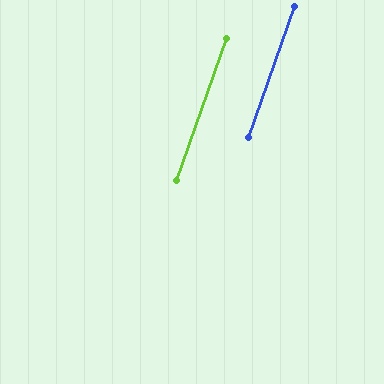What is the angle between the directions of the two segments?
Approximately 0 degrees.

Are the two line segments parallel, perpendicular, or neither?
Parallel — their directions differ by only 0.1°.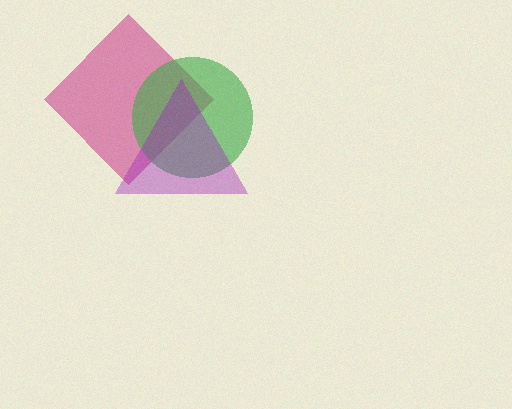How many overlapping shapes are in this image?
There are 3 overlapping shapes in the image.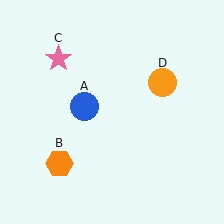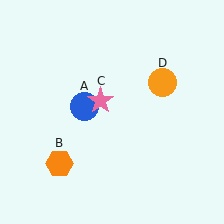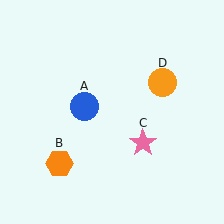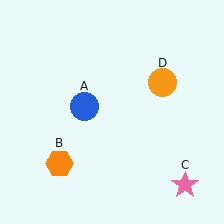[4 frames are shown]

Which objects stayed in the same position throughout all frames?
Blue circle (object A) and orange hexagon (object B) and orange circle (object D) remained stationary.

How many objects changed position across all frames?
1 object changed position: pink star (object C).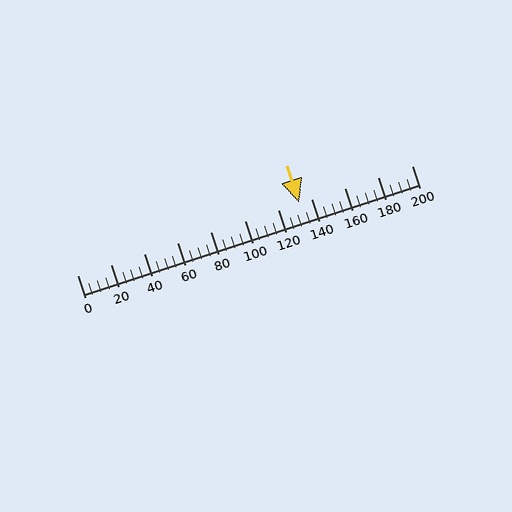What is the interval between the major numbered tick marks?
The major tick marks are spaced 20 units apart.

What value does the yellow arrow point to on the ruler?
The yellow arrow points to approximately 133.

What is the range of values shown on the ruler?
The ruler shows values from 0 to 200.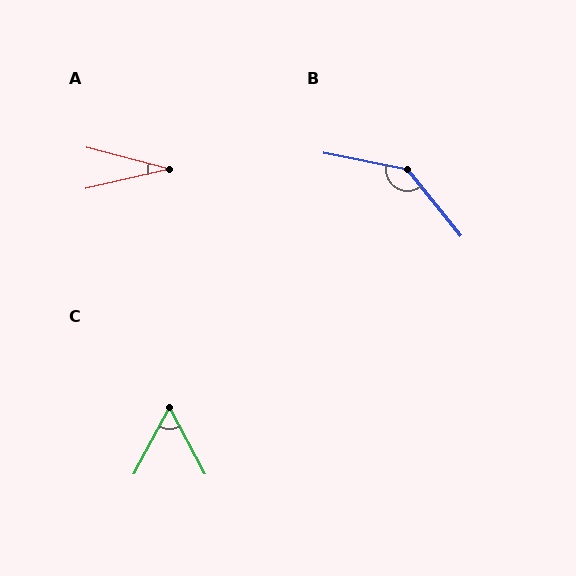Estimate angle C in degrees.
Approximately 56 degrees.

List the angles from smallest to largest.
A (28°), C (56°), B (140°).